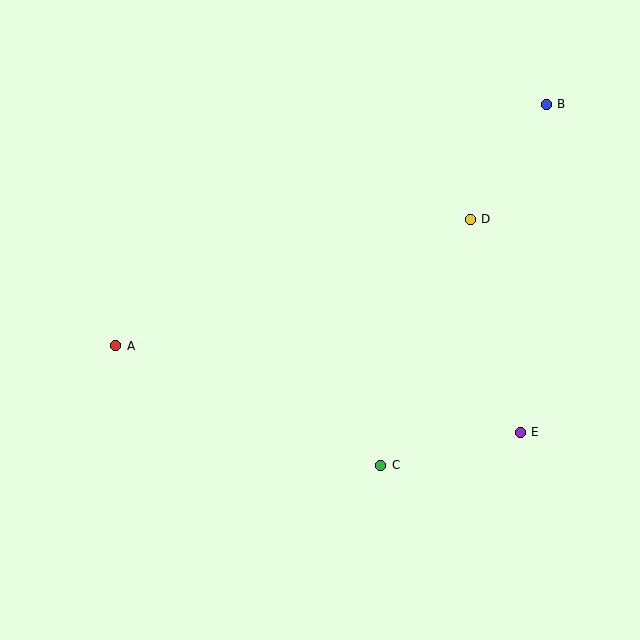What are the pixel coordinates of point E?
Point E is at (520, 432).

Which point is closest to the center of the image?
Point C at (381, 465) is closest to the center.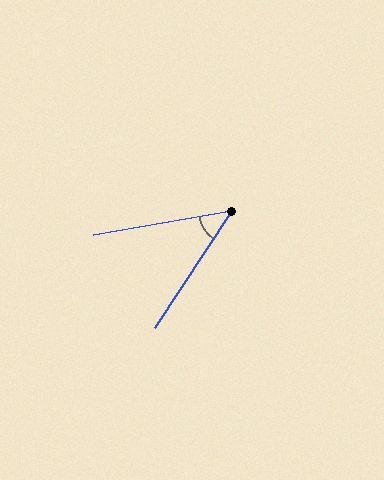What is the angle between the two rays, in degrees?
Approximately 47 degrees.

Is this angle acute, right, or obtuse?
It is acute.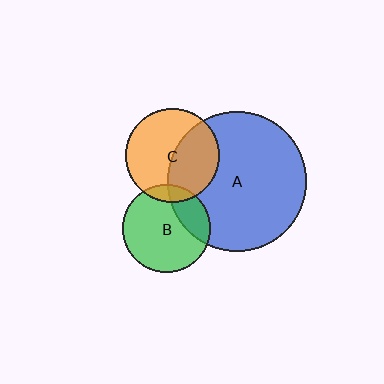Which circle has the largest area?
Circle A (blue).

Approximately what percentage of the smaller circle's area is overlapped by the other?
Approximately 45%.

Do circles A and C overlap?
Yes.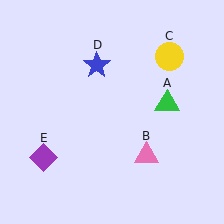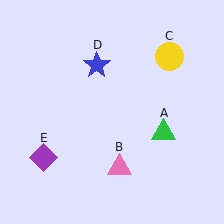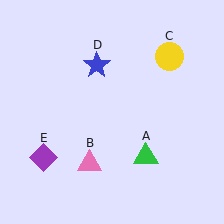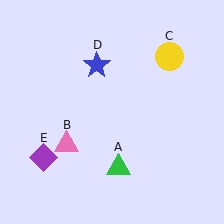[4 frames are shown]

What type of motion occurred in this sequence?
The green triangle (object A), pink triangle (object B) rotated clockwise around the center of the scene.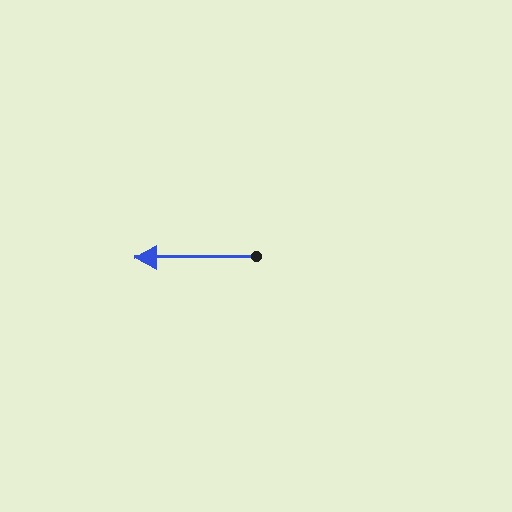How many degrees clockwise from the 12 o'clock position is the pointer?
Approximately 269 degrees.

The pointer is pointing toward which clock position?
Roughly 9 o'clock.